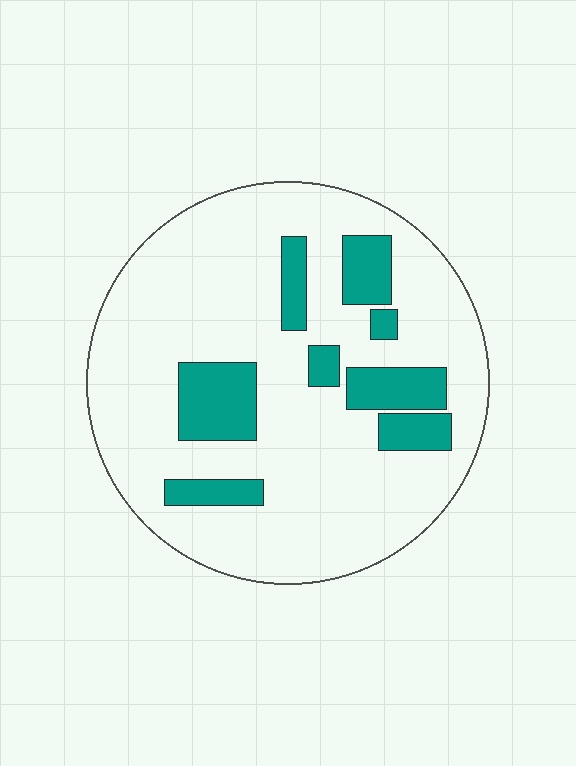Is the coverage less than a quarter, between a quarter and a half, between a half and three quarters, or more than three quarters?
Less than a quarter.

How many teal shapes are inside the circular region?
8.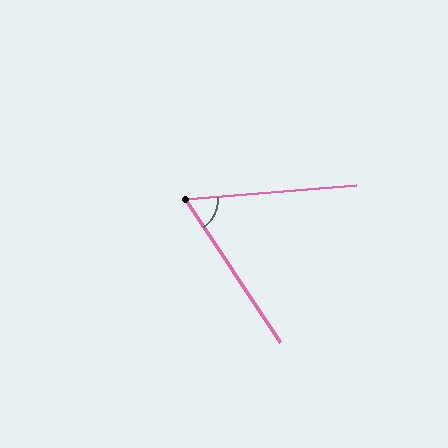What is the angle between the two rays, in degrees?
Approximately 61 degrees.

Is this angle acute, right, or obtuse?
It is acute.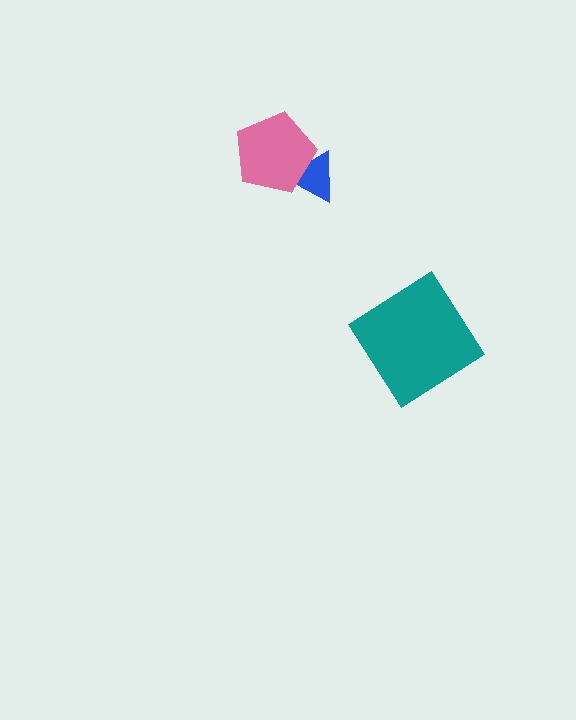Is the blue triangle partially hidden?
Yes, it is partially covered by another shape.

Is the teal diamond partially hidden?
No, no other shape covers it.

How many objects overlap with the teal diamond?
0 objects overlap with the teal diamond.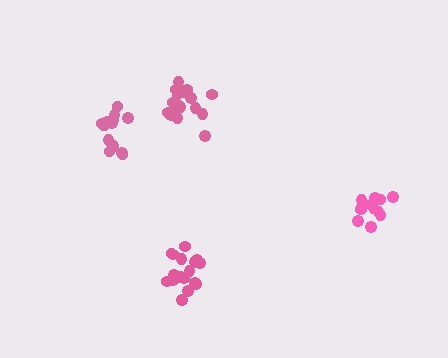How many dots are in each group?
Group 1: 17 dots, Group 2: 14 dots, Group 3: 12 dots, Group 4: 17 dots (60 total).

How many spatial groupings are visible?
There are 4 spatial groupings.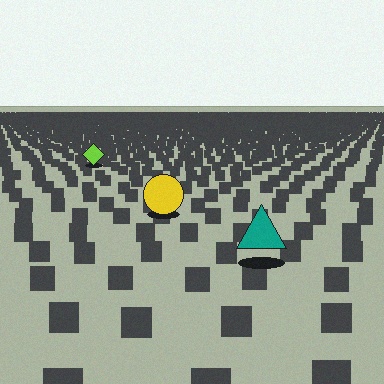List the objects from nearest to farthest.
From nearest to farthest: the teal triangle, the yellow circle, the lime diamond.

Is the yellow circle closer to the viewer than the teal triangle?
No. The teal triangle is closer — you can tell from the texture gradient: the ground texture is coarser near it.